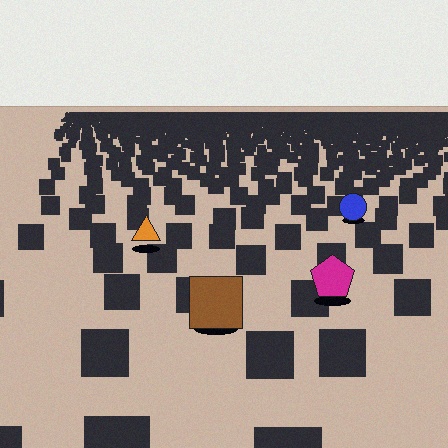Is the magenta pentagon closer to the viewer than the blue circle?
Yes. The magenta pentagon is closer — you can tell from the texture gradient: the ground texture is coarser near it.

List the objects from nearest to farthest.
From nearest to farthest: the brown square, the magenta pentagon, the orange triangle, the blue circle.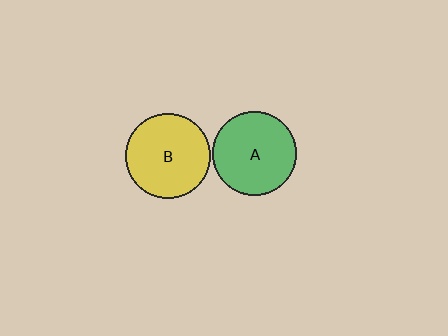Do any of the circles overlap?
No, none of the circles overlap.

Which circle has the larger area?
Circle B (yellow).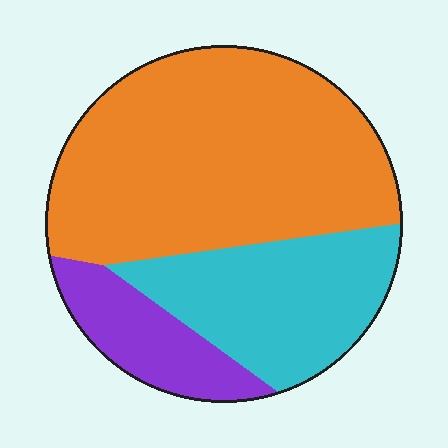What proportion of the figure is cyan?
Cyan takes up about one quarter (1/4) of the figure.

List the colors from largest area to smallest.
From largest to smallest: orange, cyan, purple.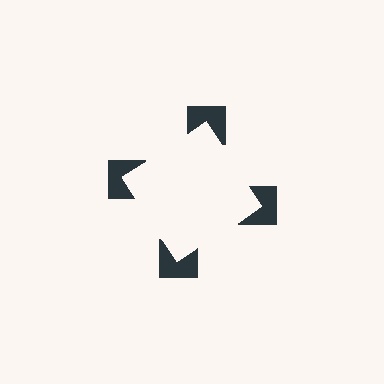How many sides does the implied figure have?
4 sides.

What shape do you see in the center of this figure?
An illusory square — its edges are inferred from the aligned wedge cuts in the notched squares, not physically drawn.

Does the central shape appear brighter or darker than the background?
It typically appears slightly brighter than the background, even though no actual brightness change is drawn.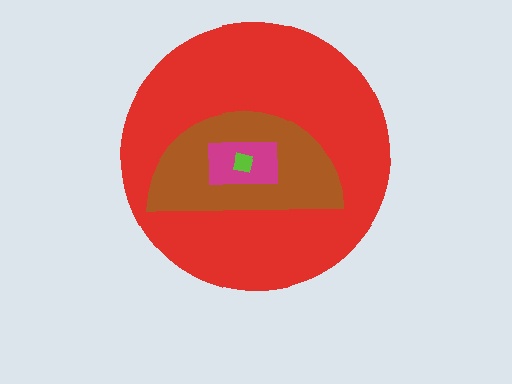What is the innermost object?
The lime square.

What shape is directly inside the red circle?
The brown semicircle.